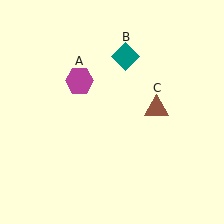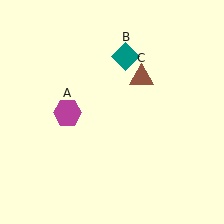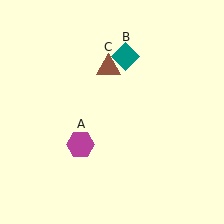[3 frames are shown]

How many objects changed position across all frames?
2 objects changed position: magenta hexagon (object A), brown triangle (object C).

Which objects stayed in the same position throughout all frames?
Teal diamond (object B) remained stationary.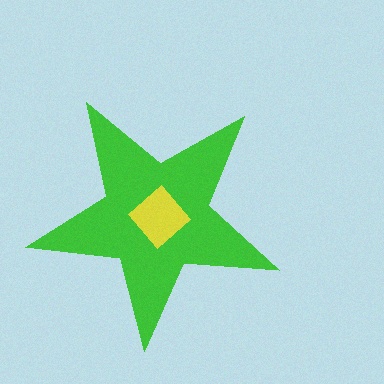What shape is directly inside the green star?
The yellow diamond.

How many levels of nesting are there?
2.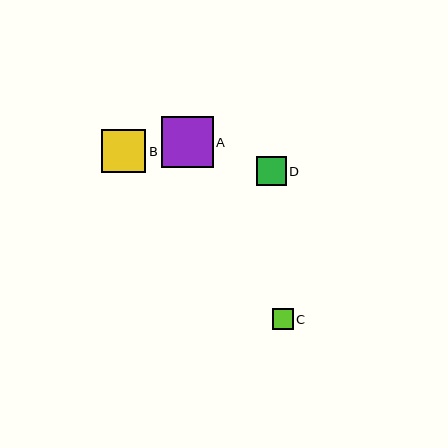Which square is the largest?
Square A is the largest with a size of approximately 52 pixels.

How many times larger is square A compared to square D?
Square A is approximately 1.7 times the size of square D.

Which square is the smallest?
Square C is the smallest with a size of approximately 21 pixels.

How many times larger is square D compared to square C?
Square D is approximately 1.4 times the size of square C.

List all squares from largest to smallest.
From largest to smallest: A, B, D, C.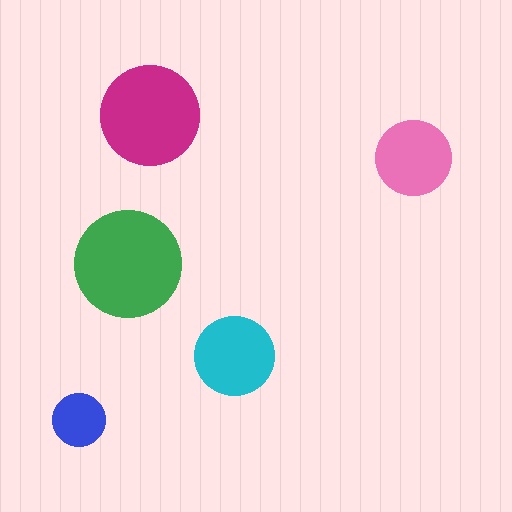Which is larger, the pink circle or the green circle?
The green one.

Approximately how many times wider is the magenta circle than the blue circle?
About 2 times wider.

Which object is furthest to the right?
The pink circle is rightmost.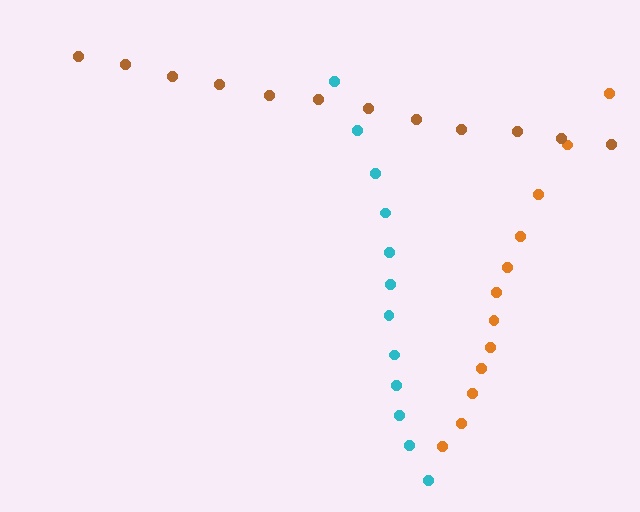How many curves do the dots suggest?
There are 3 distinct paths.